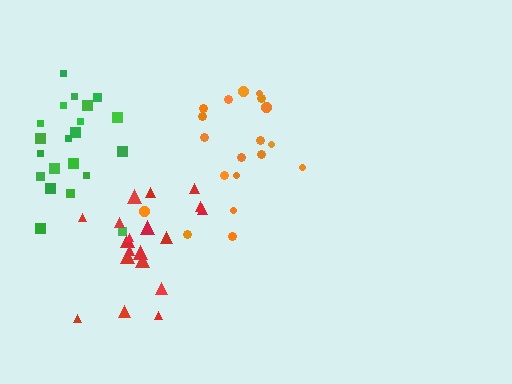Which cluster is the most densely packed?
Orange.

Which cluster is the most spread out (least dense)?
Green.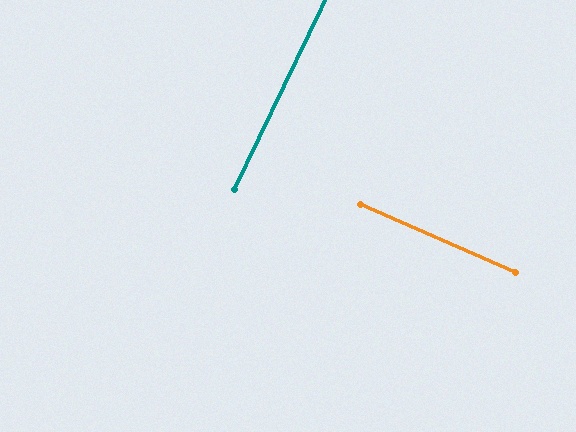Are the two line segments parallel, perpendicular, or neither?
Perpendicular — they meet at approximately 88°.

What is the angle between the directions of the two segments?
Approximately 88 degrees.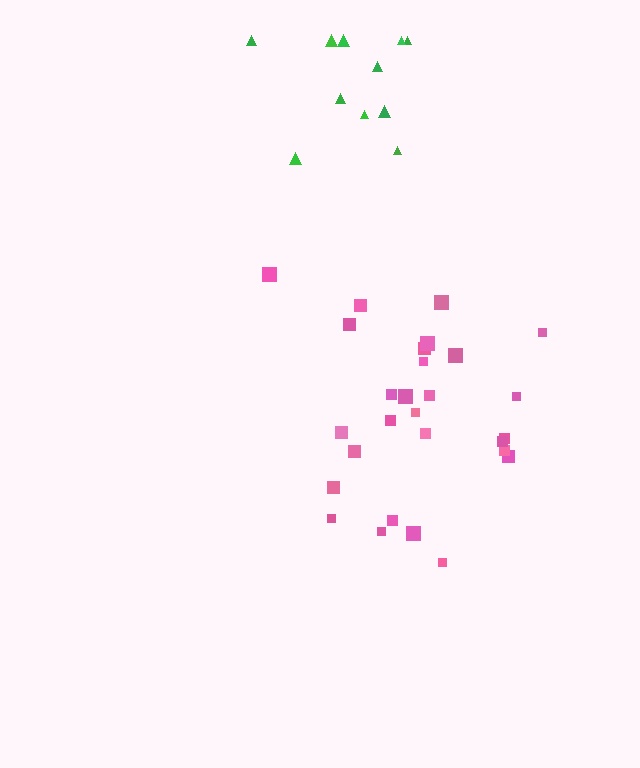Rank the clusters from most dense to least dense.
pink, green.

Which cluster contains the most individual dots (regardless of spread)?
Pink (28).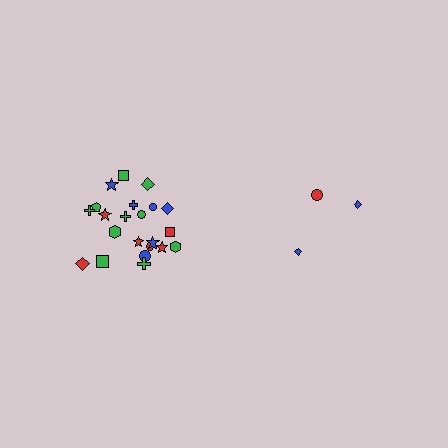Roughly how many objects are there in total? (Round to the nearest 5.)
Roughly 25 objects in total.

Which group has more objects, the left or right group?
The left group.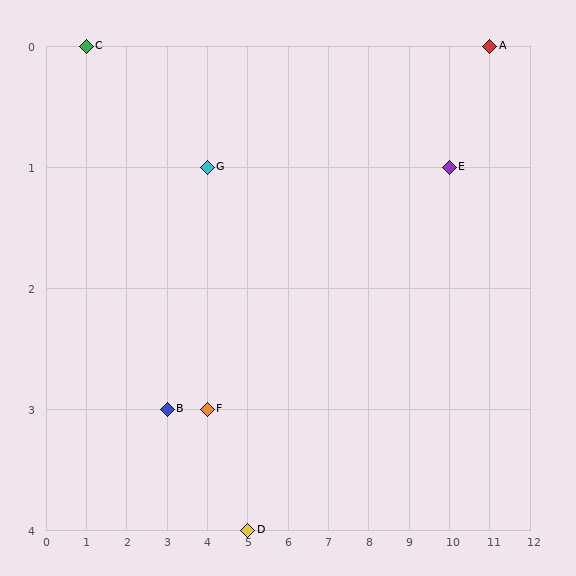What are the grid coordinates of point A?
Point A is at grid coordinates (11, 0).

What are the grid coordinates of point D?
Point D is at grid coordinates (5, 4).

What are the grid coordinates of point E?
Point E is at grid coordinates (10, 1).